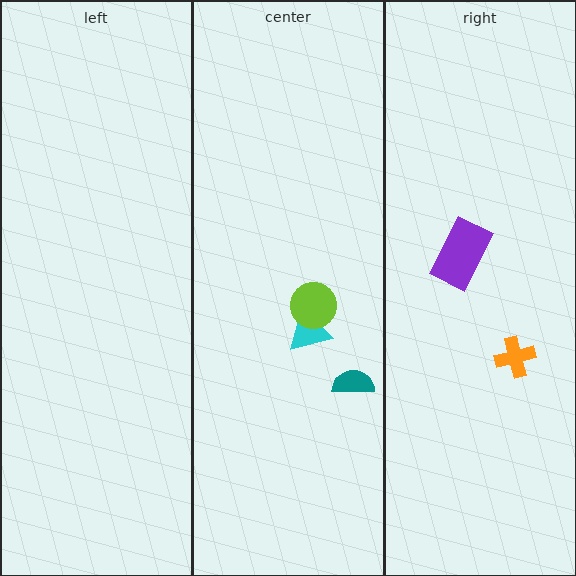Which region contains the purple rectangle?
The right region.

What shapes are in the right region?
The purple rectangle, the orange cross.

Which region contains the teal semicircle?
The center region.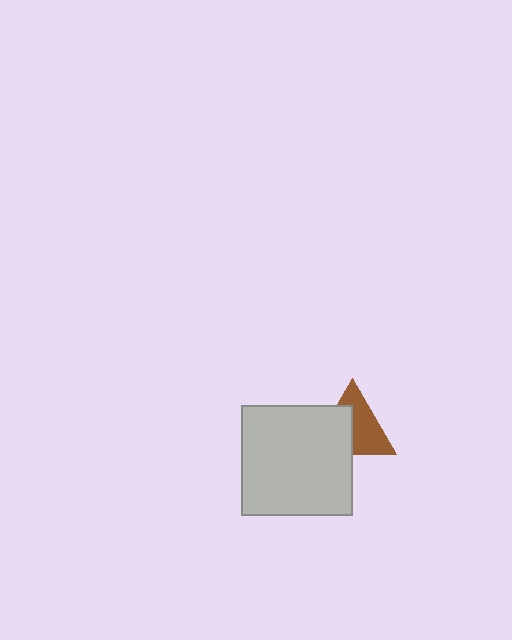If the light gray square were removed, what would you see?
You would see the complete brown triangle.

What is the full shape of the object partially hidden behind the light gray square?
The partially hidden object is a brown triangle.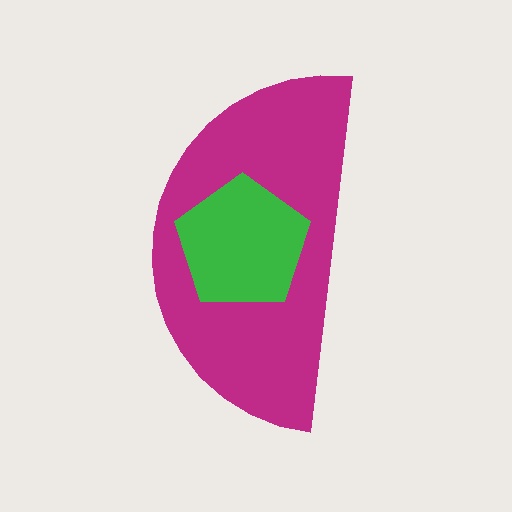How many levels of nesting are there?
2.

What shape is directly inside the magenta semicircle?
The green pentagon.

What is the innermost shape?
The green pentagon.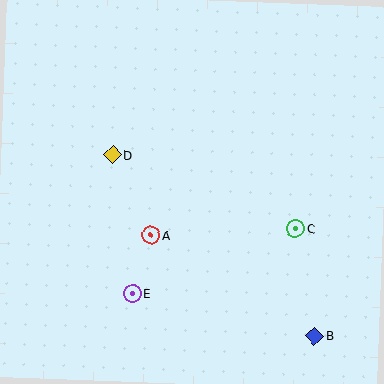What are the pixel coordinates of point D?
Point D is at (112, 155).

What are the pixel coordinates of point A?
Point A is at (151, 235).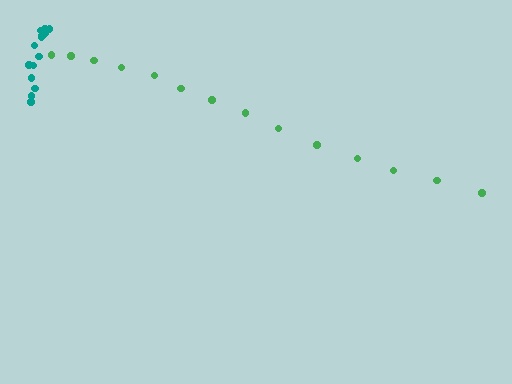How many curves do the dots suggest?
There are 2 distinct paths.